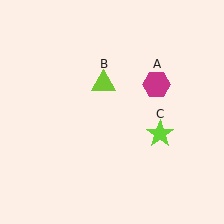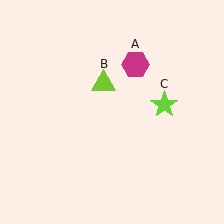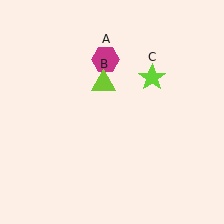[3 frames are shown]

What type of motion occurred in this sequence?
The magenta hexagon (object A), lime star (object C) rotated counterclockwise around the center of the scene.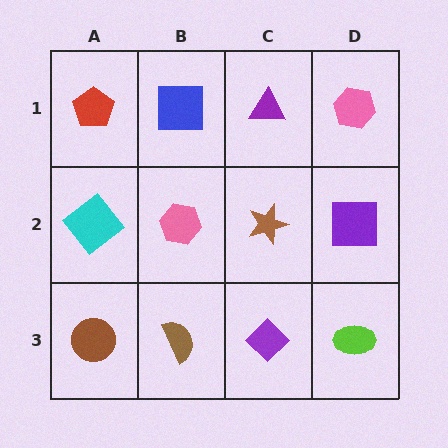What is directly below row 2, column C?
A purple diamond.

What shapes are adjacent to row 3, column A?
A cyan diamond (row 2, column A), a brown semicircle (row 3, column B).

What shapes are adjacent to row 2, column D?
A pink hexagon (row 1, column D), a lime ellipse (row 3, column D), a brown star (row 2, column C).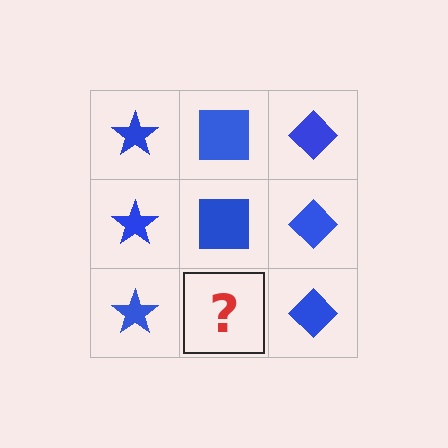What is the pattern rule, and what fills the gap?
The rule is that each column has a consistent shape. The gap should be filled with a blue square.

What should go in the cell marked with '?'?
The missing cell should contain a blue square.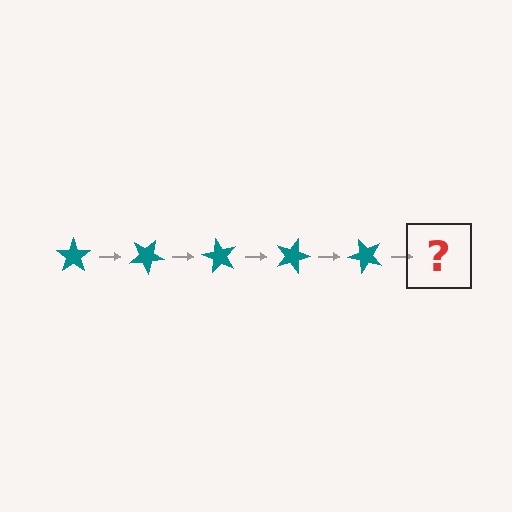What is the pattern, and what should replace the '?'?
The pattern is that the star rotates 30 degrees each step. The '?' should be a teal star rotated 150 degrees.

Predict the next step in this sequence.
The next step is a teal star rotated 150 degrees.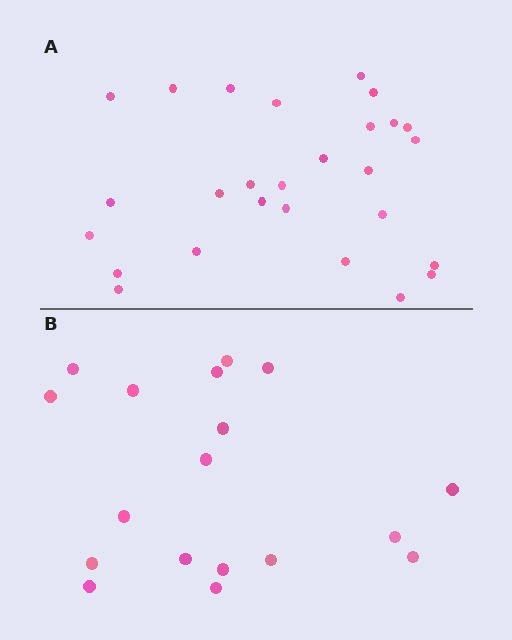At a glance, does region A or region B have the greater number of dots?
Region A (the top region) has more dots.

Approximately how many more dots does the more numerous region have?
Region A has roughly 8 or so more dots than region B.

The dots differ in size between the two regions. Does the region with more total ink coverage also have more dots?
No. Region B has more total ink coverage because its dots are larger, but region A actually contains more individual dots. Total area can be misleading — the number of items is what matters here.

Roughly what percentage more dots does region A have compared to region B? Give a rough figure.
About 50% more.